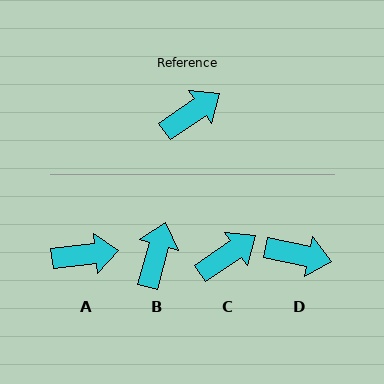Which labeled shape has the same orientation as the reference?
C.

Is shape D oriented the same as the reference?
No, it is off by about 46 degrees.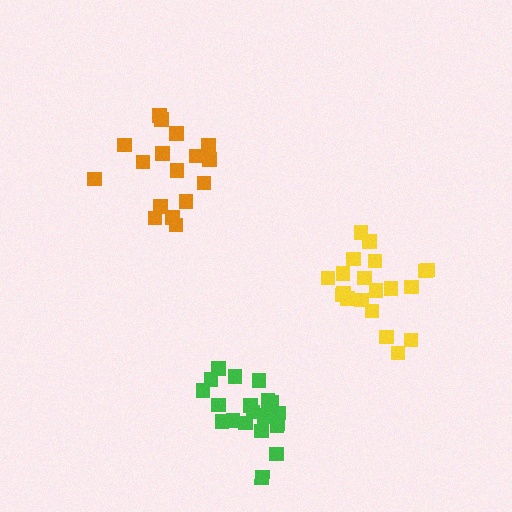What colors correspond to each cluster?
The clusters are colored: green, orange, yellow.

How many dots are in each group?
Group 1: 21 dots, Group 2: 17 dots, Group 3: 20 dots (58 total).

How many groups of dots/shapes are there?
There are 3 groups.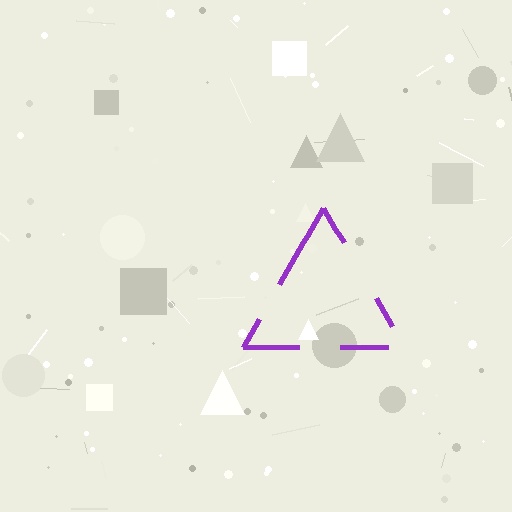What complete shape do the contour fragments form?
The contour fragments form a triangle.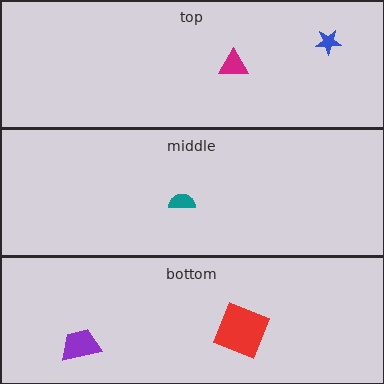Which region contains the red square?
The bottom region.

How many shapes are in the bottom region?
2.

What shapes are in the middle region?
The teal semicircle.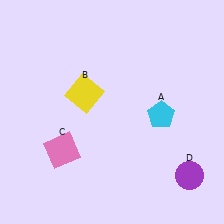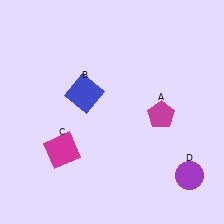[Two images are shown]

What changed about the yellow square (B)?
In Image 1, B is yellow. In Image 2, it changed to blue.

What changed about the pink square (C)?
In Image 1, C is pink. In Image 2, it changed to magenta.